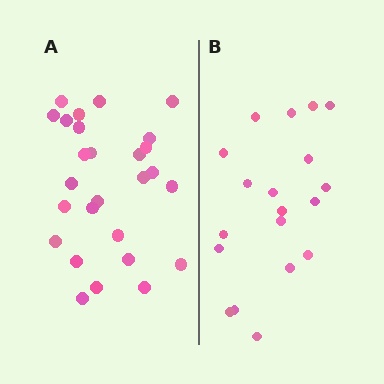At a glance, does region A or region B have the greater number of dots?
Region A (the left region) has more dots.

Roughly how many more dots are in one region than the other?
Region A has roughly 8 or so more dots than region B.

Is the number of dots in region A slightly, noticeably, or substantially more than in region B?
Region A has noticeably more, but not dramatically so. The ratio is roughly 1.4 to 1.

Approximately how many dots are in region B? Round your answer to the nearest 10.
About 20 dots. (The exact count is 19, which rounds to 20.)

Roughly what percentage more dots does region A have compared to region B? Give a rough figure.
About 40% more.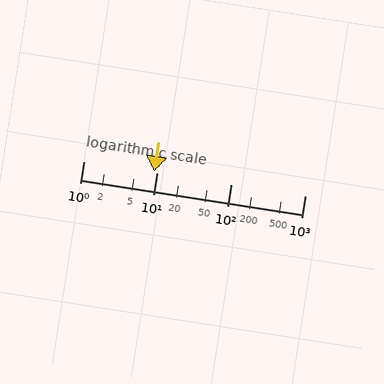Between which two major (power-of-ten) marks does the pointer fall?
The pointer is between 1 and 10.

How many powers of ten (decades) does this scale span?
The scale spans 3 decades, from 1 to 1000.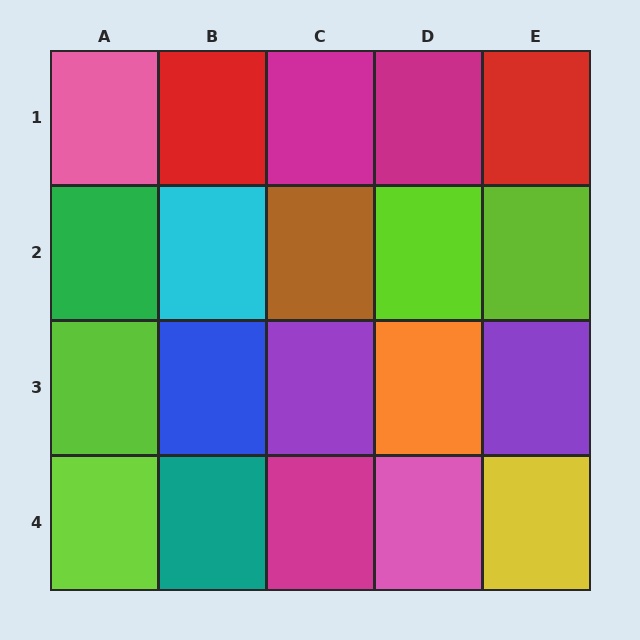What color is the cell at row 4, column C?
Magenta.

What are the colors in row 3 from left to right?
Lime, blue, purple, orange, purple.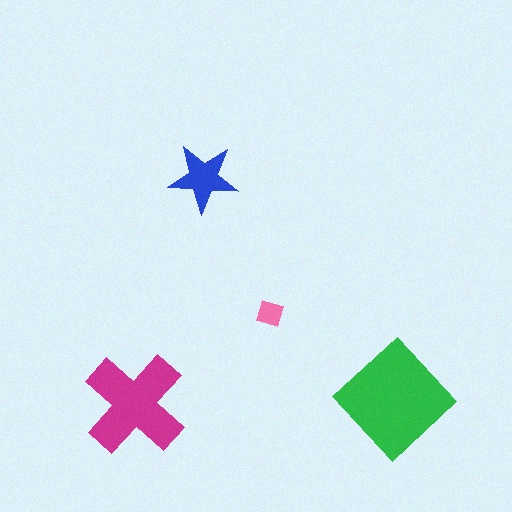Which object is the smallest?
The pink diamond.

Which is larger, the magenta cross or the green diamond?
The green diamond.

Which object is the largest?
The green diamond.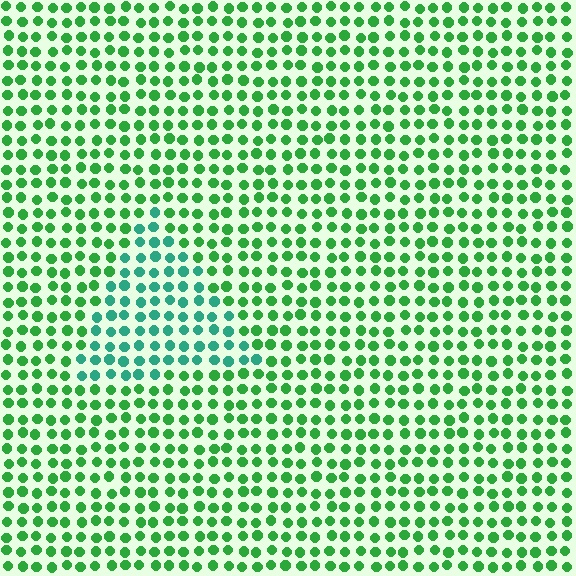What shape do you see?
I see a triangle.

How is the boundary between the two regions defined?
The boundary is defined purely by a slight shift in hue (about 36 degrees). Spacing, size, and orientation are identical on both sides.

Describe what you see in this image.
The image is filled with small green elements in a uniform arrangement. A triangle-shaped region is visible where the elements are tinted to a slightly different hue, forming a subtle color boundary.